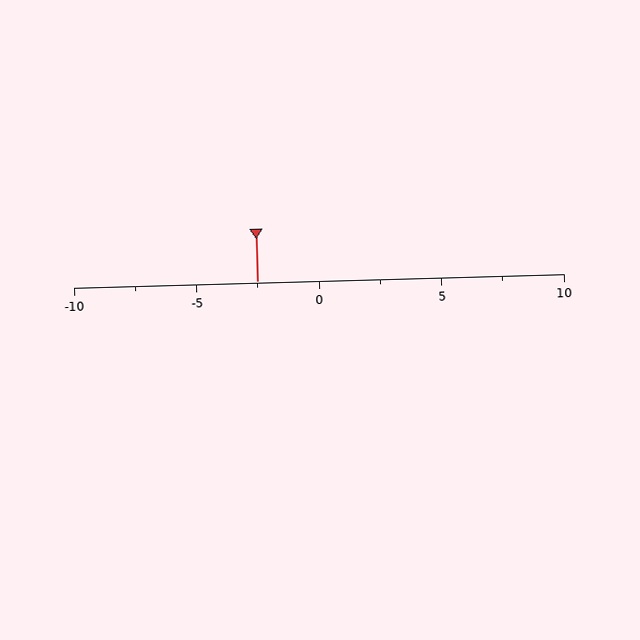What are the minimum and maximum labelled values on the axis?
The axis runs from -10 to 10.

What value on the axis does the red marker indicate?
The marker indicates approximately -2.5.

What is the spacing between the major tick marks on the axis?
The major ticks are spaced 5 apart.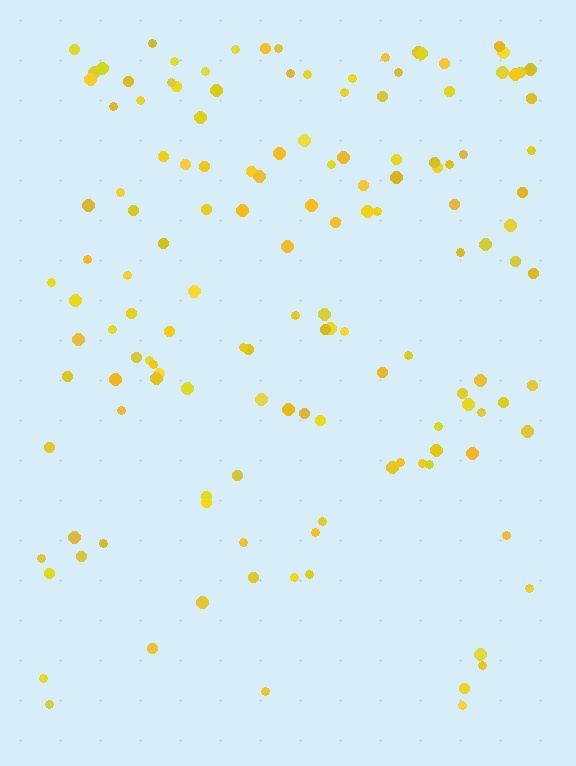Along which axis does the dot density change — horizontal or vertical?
Vertical.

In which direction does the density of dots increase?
From bottom to top, with the top side densest.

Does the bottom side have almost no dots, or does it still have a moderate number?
Still a moderate number, just noticeably fewer than the top.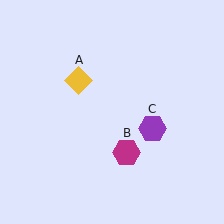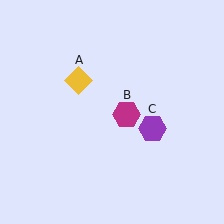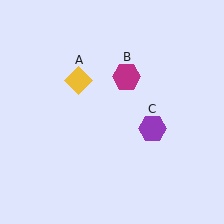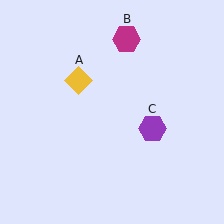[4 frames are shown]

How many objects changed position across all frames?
1 object changed position: magenta hexagon (object B).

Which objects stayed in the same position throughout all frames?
Yellow diamond (object A) and purple hexagon (object C) remained stationary.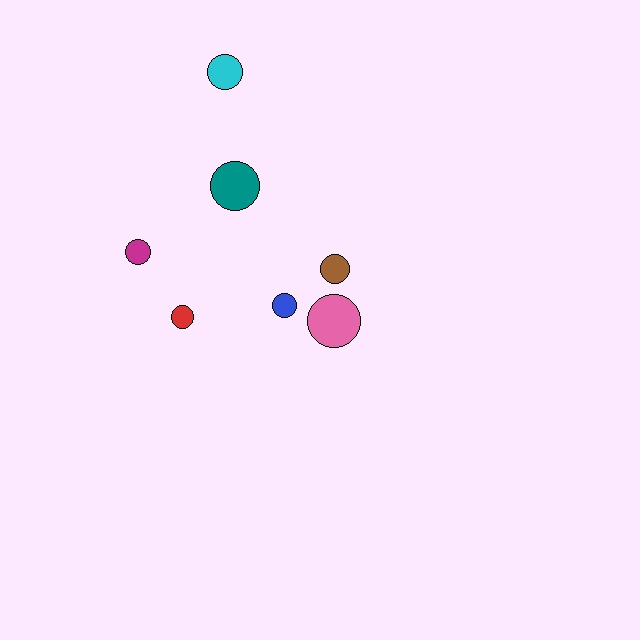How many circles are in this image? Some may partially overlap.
There are 7 circles.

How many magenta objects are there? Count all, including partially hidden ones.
There is 1 magenta object.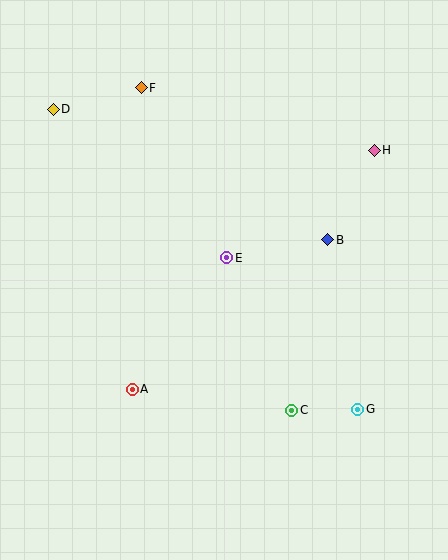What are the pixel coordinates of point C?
Point C is at (292, 410).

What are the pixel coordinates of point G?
Point G is at (358, 409).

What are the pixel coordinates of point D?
Point D is at (53, 109).